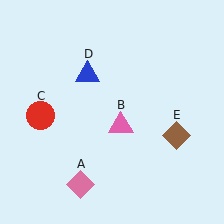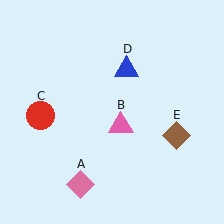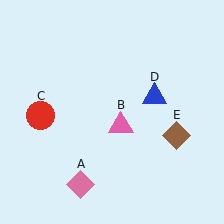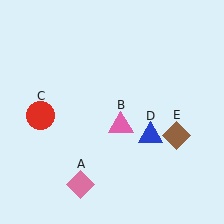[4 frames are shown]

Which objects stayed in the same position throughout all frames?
Pink diamond (object A) and pink triangle (object B) and red circle (object C) and brown diamond (object E) remained stationary.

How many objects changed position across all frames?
1 object changed position: blue triangle (object D).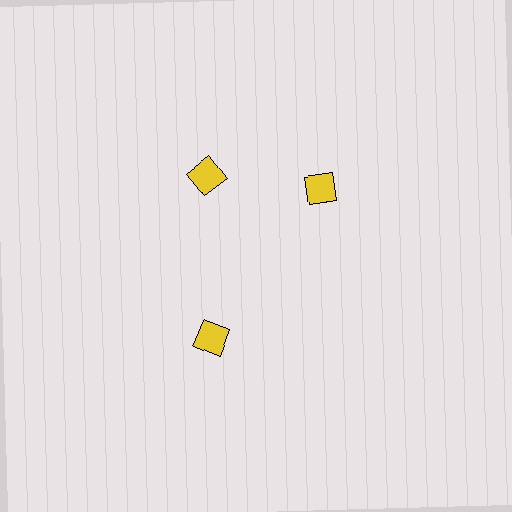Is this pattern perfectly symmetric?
No. The 3 yellow diamonds are arranged in a ring, but one element near the 3 o'clock position is rotated out of alignment along the ring, breaking the 3-fold rotational symmetry.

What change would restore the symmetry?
The symmetry would be restored by rotating it back into even spacing with its neighbors so that all 3 diamonds sit at equal angles and equal distance from the center.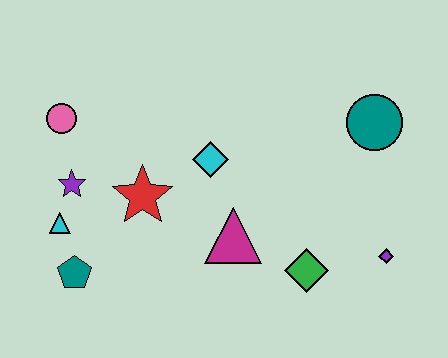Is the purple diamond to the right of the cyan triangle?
Yes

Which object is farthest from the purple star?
The purple diamond is farthest from the purple star.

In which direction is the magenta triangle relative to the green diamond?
The magenta triangle is to the left of the green diamond.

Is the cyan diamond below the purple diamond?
No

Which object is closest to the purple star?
The cyan triangle is closest to the purple star.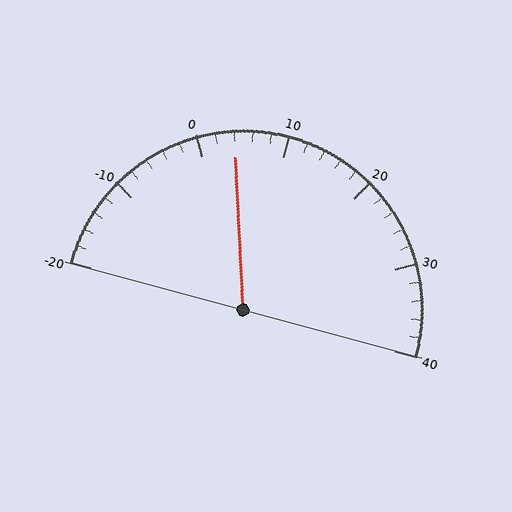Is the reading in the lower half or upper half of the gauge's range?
The reading is in the lower half of the range (-20 to 40).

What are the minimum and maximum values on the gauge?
The gauge ranges from -20 to 40.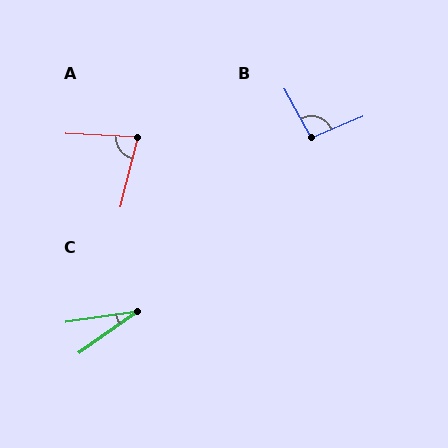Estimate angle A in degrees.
Approximately 78 degrees.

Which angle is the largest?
B, at approximately 96 degrees.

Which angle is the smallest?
C, at approximately 27 degrees.